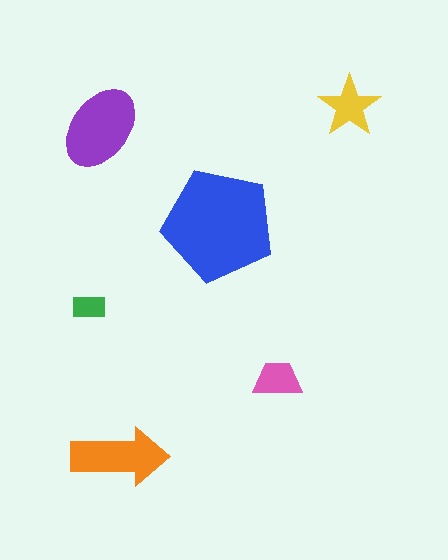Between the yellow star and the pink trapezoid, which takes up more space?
The yellow star.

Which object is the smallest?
The green rectangle.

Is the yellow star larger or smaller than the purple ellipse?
Smaller.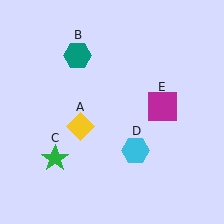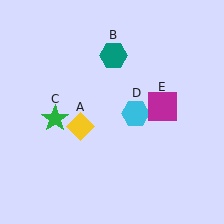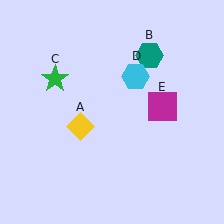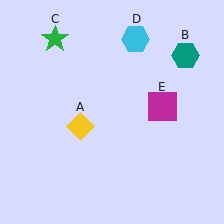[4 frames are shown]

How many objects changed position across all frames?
3 objects changed position: teal hexagon (object B), green star (object C), cyan hexagon (object D).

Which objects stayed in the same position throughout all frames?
Yellow diamond (object A) and magenta square (object E) remained stationary.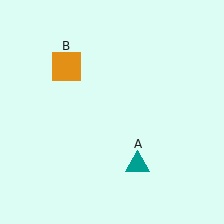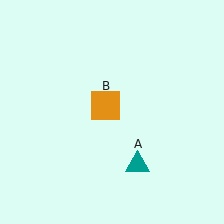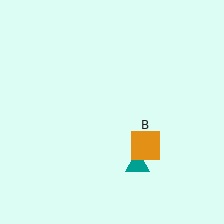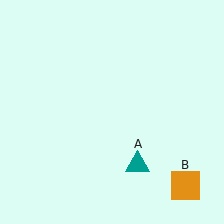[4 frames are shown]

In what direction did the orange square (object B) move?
The orange square (object B) moved down and to the right.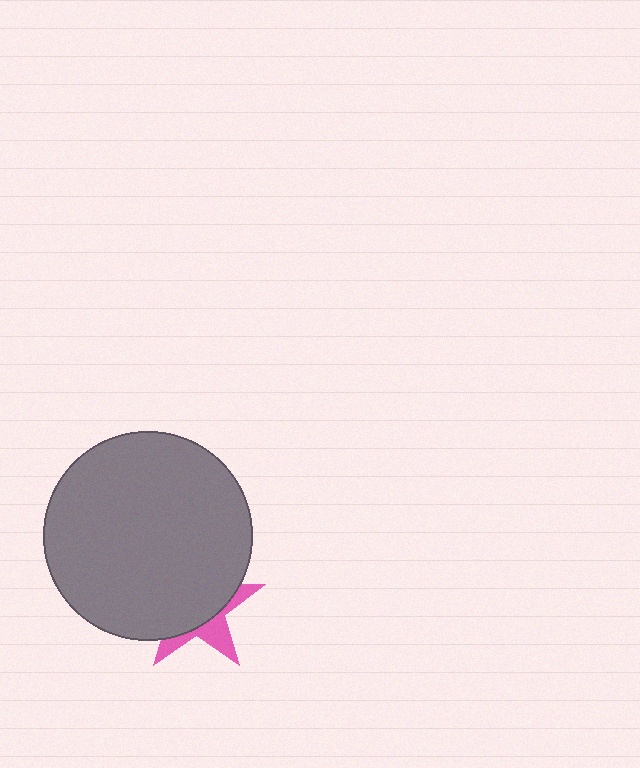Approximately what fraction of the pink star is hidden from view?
Roughly 68% of the pink star is hidden behind the gray circle.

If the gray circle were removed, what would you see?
You would see the complete pink star.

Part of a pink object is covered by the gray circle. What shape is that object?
It is a star.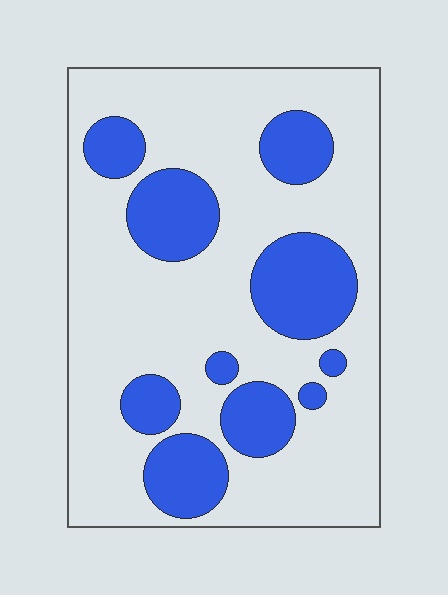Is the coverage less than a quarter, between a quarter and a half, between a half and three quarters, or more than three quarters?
Between a quarter and a half.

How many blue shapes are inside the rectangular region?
10.